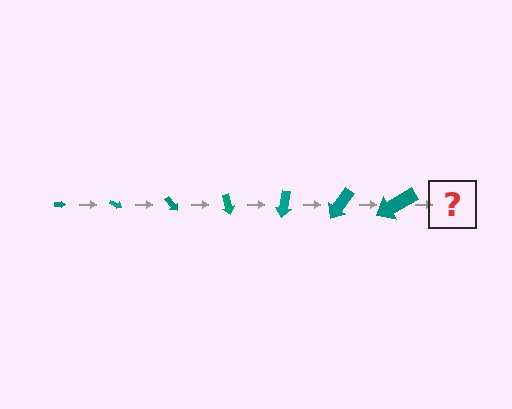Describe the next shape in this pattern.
It should be an arrow, larger than the previous one and rotated 175 degrees from the start.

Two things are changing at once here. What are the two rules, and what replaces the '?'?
The two rules are that the arrow grows larger each step and it rotates 25 degrees each step. The '?' should be an arrow, larger than the previous one and rotated 175 degrees from the start.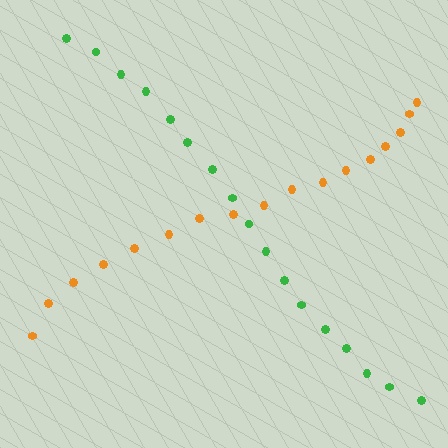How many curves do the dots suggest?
There are 2 distinct paths.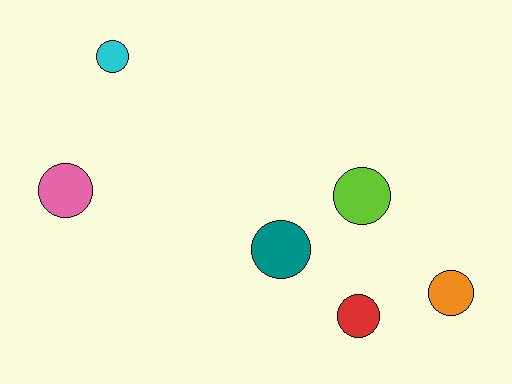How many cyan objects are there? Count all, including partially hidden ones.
There is 1 cyan object.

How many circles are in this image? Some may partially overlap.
There are 6 circles.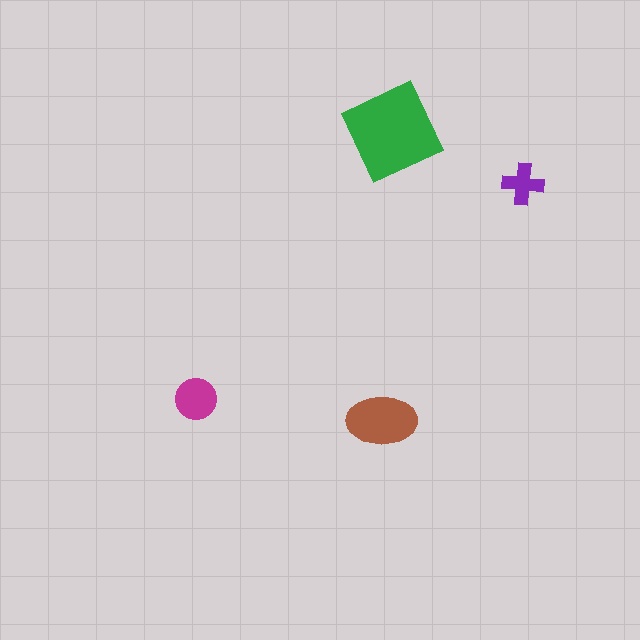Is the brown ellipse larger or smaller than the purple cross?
Larger.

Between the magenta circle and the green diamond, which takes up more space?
The green diamond.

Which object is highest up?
The green diamond is topmost.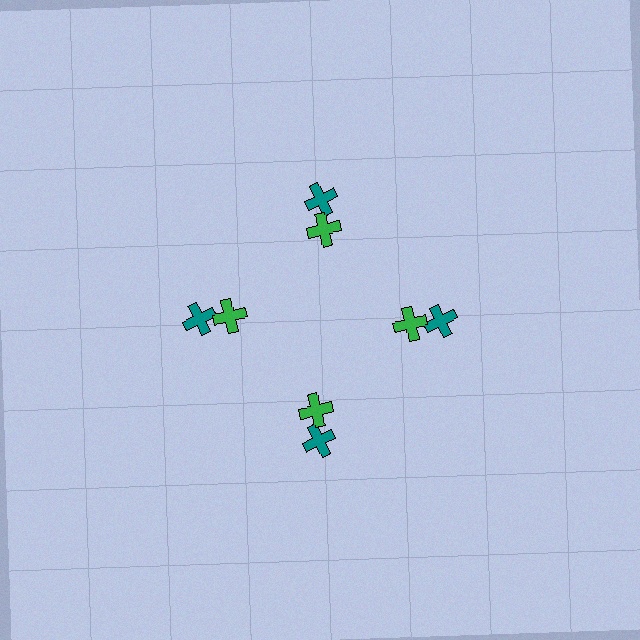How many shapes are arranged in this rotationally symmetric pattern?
There are 8 shapes, arranged in 4 groups of 2.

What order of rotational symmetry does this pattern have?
This pattern has 4-fold rotational symmetry.